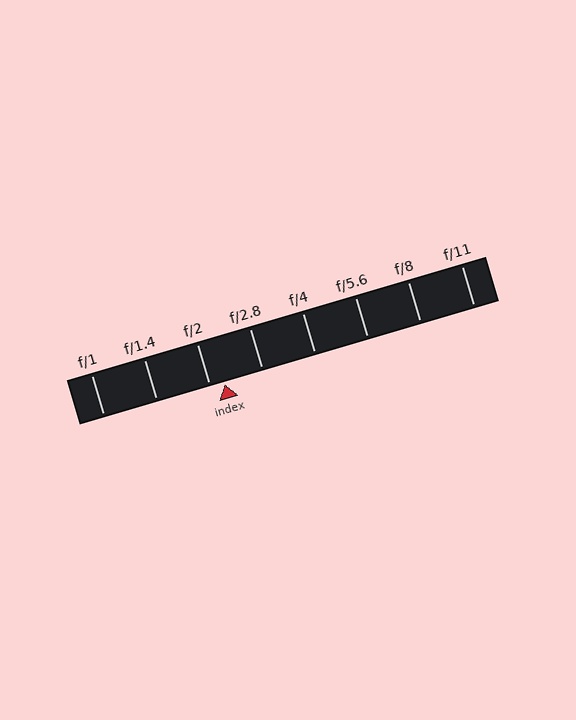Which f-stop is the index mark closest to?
The index mark is closest to f/2.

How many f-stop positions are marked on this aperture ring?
There are 8 f-stop positions marked.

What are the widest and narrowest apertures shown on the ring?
The widest aperture shown is f/1 and the narrowest is f/11.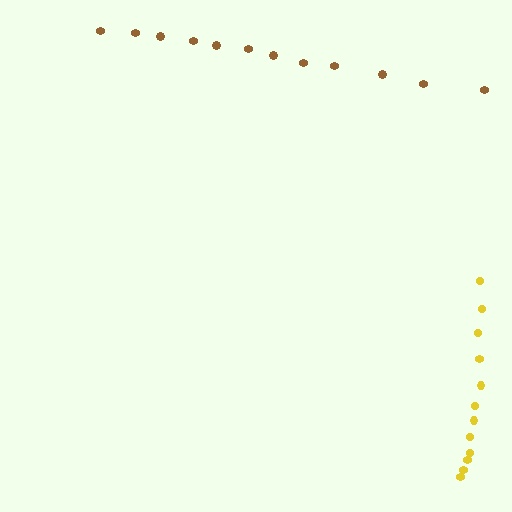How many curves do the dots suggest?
There are 2 distinct paths.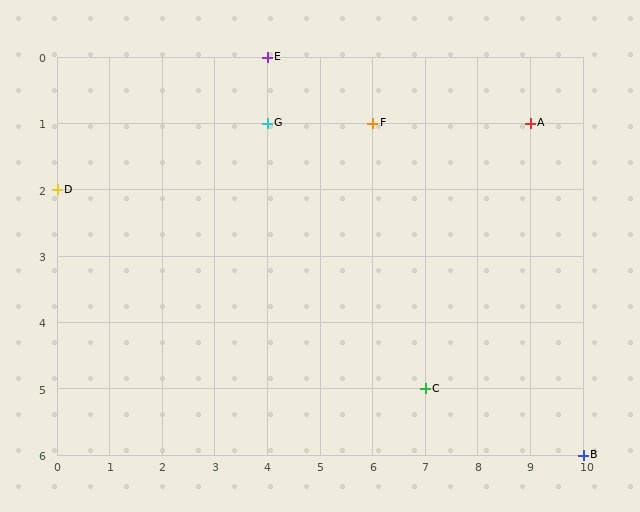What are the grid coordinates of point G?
Point G is at grid coordinates (4, 1).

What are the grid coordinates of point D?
Point D is at grid coordinates (0, 2).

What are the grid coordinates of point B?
Point B is at grid coordinates (10, 6).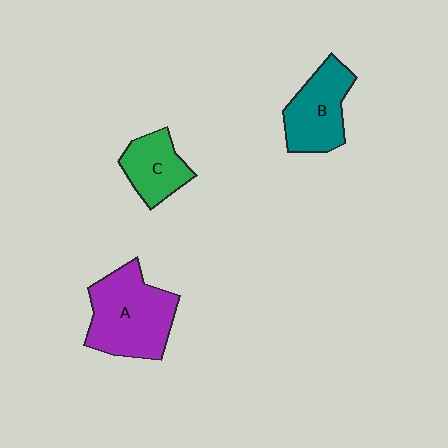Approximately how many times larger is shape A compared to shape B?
Approximately 1.4 times.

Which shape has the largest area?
Shape A (purple).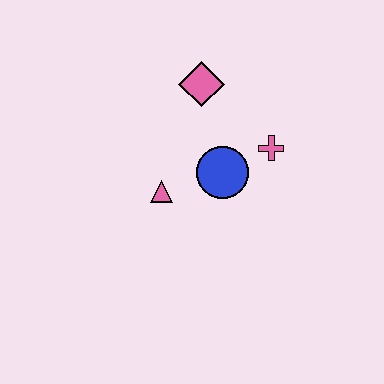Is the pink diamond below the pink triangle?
No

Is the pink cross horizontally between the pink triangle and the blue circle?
No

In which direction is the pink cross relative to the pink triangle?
The pink cross is to the right of the pink triangle.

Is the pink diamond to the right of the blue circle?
No